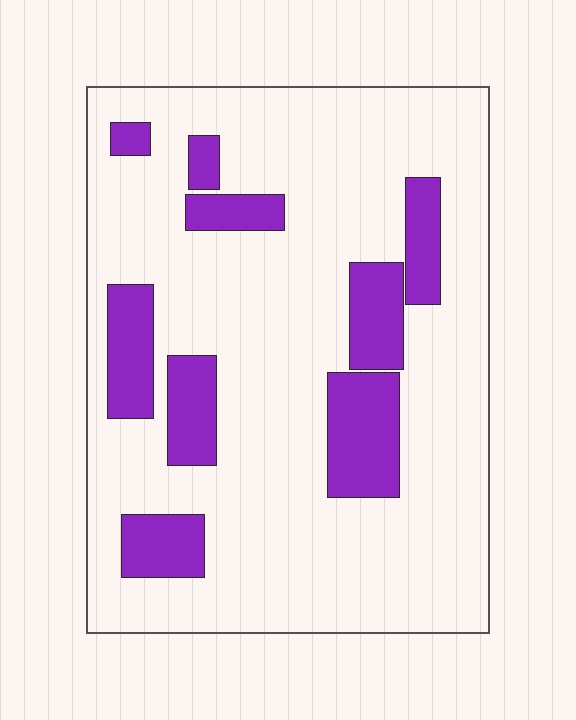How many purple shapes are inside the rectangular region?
9.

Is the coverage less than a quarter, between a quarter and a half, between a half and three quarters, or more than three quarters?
Less than a quarter.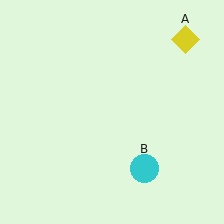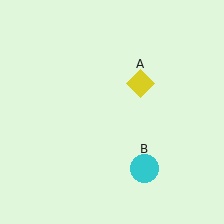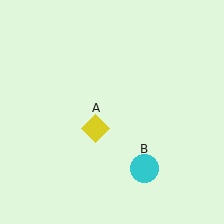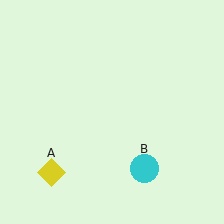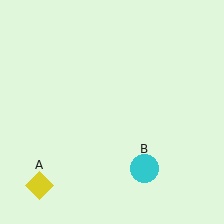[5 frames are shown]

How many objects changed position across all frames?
1 object changed position: yellow diamond (object A).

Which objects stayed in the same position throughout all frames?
Cyan circle (object B) remained stationary.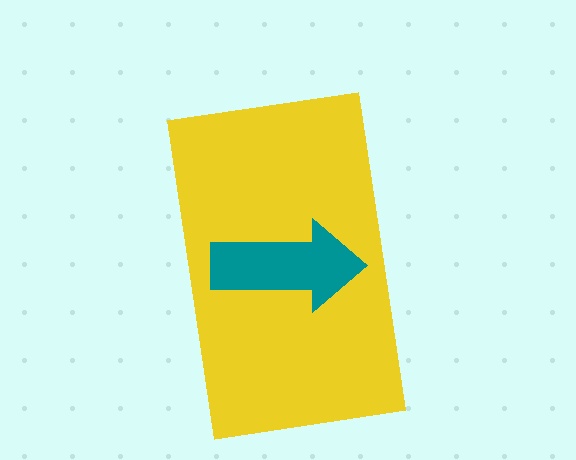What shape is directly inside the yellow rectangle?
The teal arrow.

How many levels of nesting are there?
2.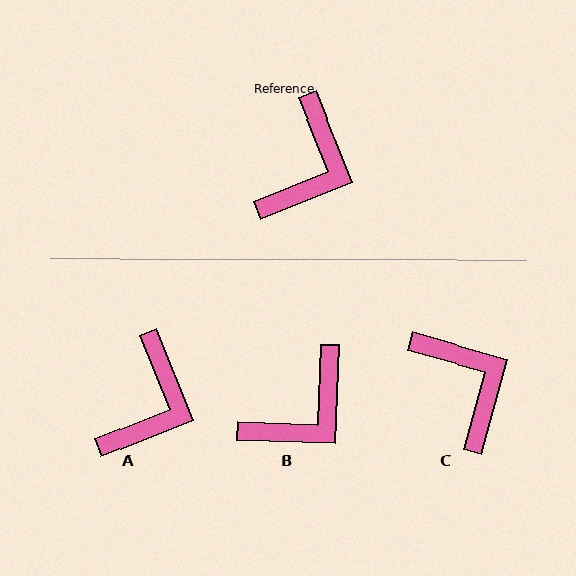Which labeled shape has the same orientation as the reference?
A.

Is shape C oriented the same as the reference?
No, it is off by about 53 degrees.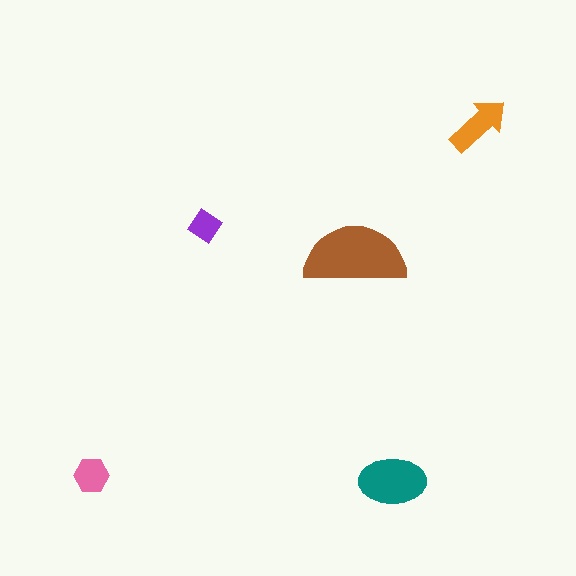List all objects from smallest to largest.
The purple diamond, the pink hexagon, the orange arrow, the teal ellipse, the brown semicircle.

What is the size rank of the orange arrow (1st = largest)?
3rd.